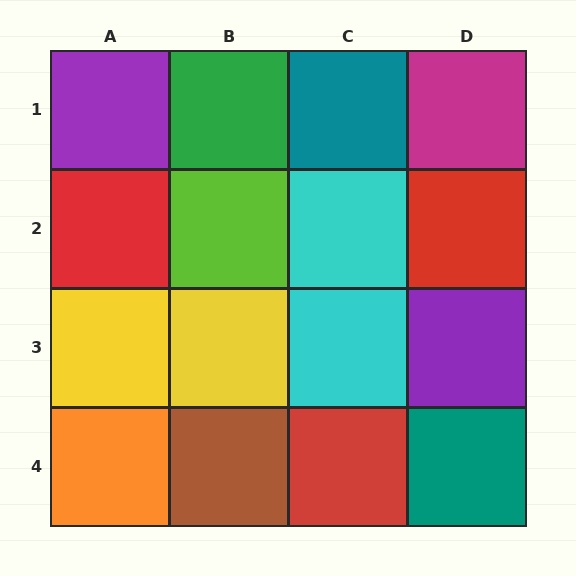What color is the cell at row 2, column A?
Red.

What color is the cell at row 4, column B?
Brown.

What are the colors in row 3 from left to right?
Yellow, yellow, cyan, purple.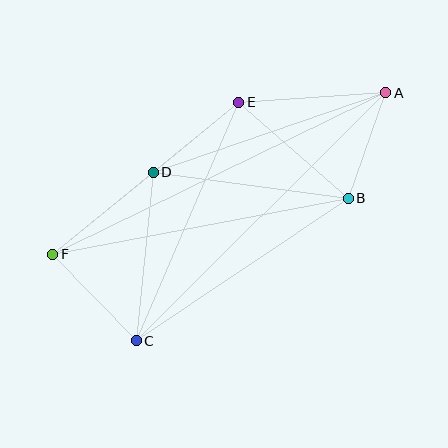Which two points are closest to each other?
Points D and E are closest to each other.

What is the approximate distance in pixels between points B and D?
The distance between B and D is approximately 197 pixels.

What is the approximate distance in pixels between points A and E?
The distance between A and E is approximately 148 pixels.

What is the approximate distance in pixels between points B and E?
The distance between B and E is approximately 146 pixels.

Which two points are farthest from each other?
Points A and F are farthest from each other.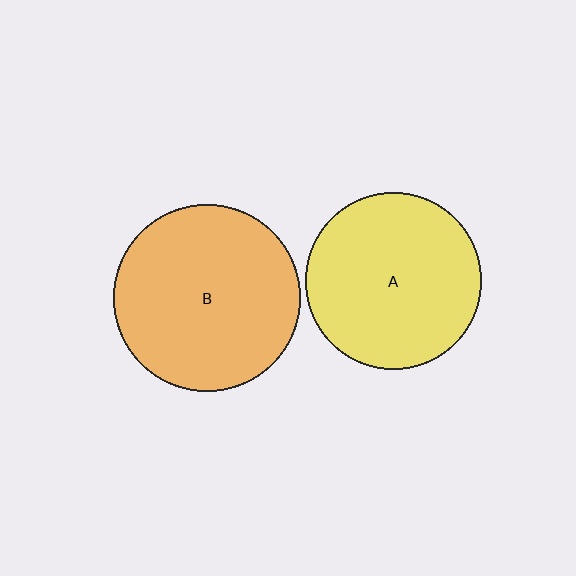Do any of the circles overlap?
No, none of the circles overlap.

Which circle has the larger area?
Circle B (orange).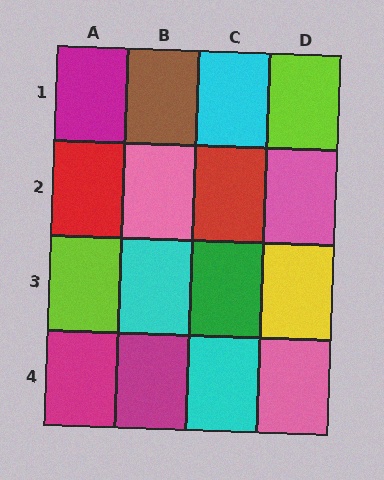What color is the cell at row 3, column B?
Cyan.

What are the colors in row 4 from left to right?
Magenta, magenta, cyan, pink.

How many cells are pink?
3 cells are pink.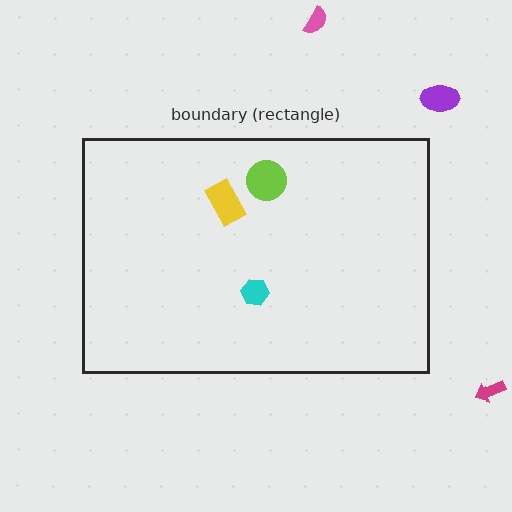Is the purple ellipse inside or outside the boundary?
Outside.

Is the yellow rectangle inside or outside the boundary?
Inside.